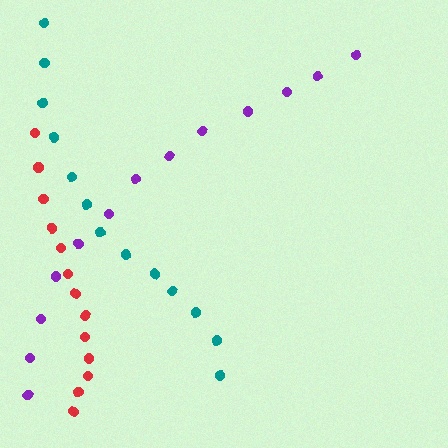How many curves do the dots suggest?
There are 3 distinct paths.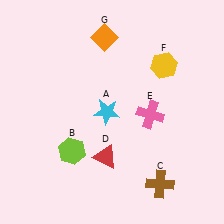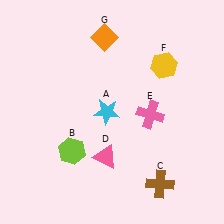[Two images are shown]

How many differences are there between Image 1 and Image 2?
There is 1 difference between the two images.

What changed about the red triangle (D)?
In Image 1, D is red. In Image 2, it changed to pink.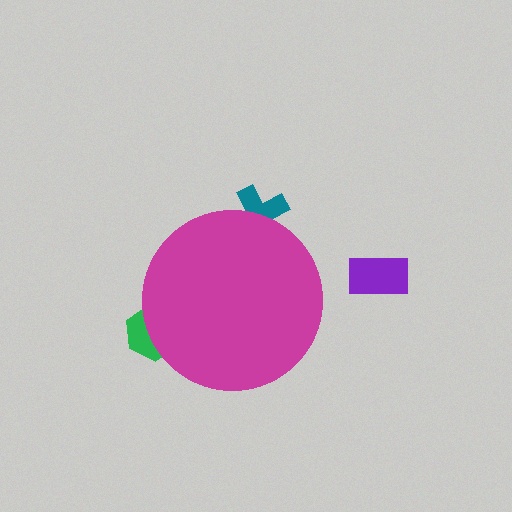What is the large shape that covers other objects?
A magenta circle.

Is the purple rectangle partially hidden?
No, the purple rectangle is fully visible.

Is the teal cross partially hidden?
Yes, the teal cross is partially hidden behind the magenta circle.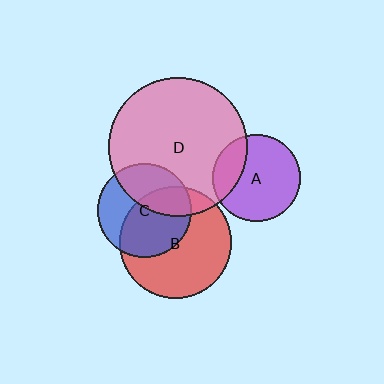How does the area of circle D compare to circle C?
Approximately 2.2 times.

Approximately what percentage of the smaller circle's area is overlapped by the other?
Approximately 55%.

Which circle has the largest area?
Circle D (pink).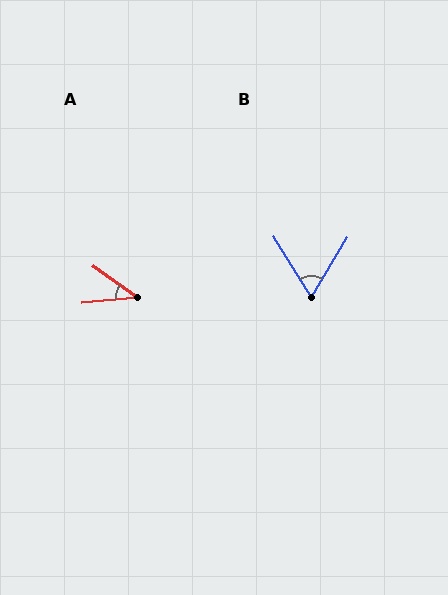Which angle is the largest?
B, at approximately 62 degrees.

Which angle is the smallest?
A, at approximately 41 degrees.